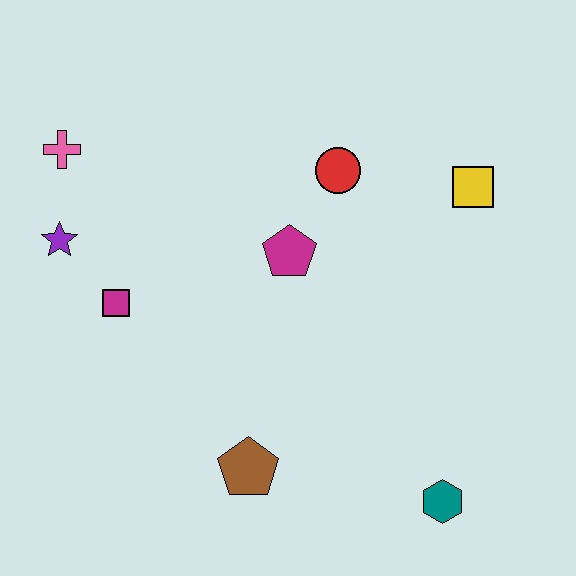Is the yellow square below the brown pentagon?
No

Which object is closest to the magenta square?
The purple star is closest to the magenta square.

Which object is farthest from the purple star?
The teal hexagon is farthest from the purple star.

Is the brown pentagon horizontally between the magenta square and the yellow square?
Yes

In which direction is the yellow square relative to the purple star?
The yellow square is to the right of the purple star.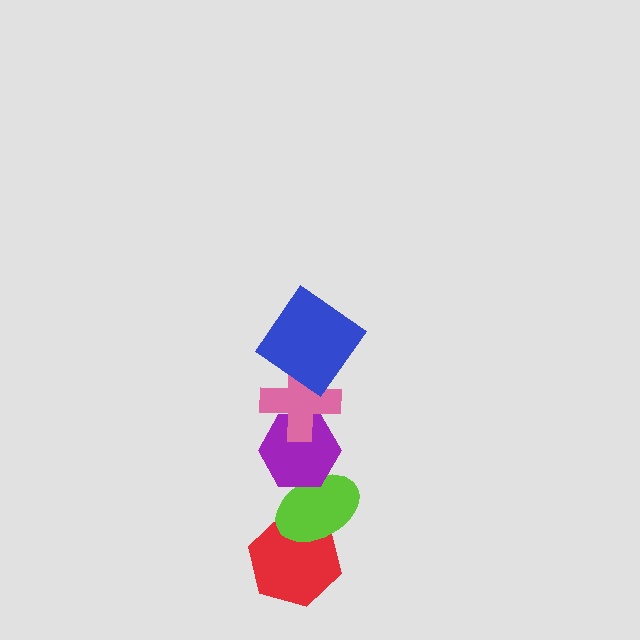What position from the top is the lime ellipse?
The lime ellipse is 4th from the top.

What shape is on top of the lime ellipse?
The purple hexagon is on top of the lime ellipse.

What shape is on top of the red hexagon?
The lime ellipse is on top of the red hexagon.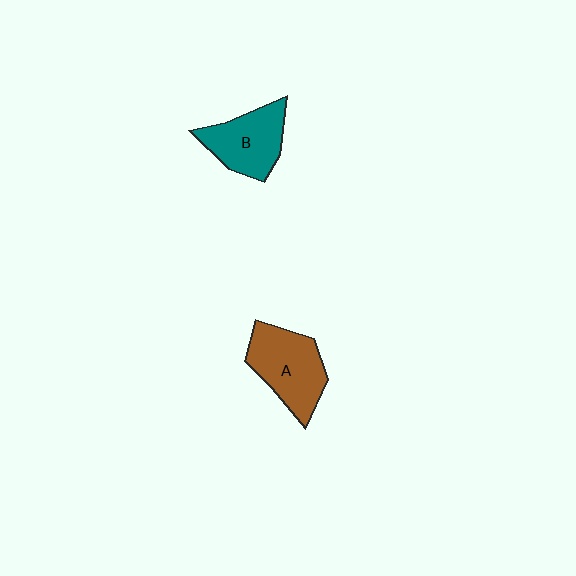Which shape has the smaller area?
Shape B (teal).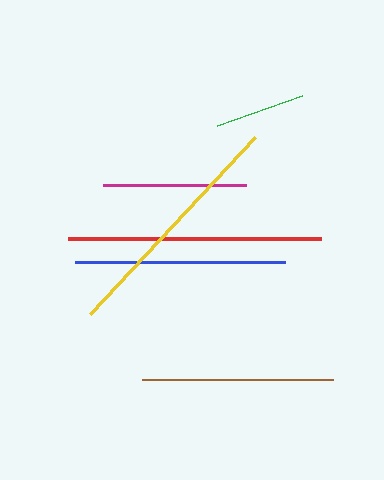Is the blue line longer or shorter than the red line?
The red line is longer than the blue line.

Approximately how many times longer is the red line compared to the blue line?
The red line is approximately 1.2 times the length of the blue line.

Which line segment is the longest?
The red line is the longest at approximately 253 pixels.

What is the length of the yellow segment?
The yellow segment is approximately 242 pixels long.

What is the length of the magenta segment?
The magenta segment is approximately 143 pixels long.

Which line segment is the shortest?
The green line is the shortest at approximately 90 pixels.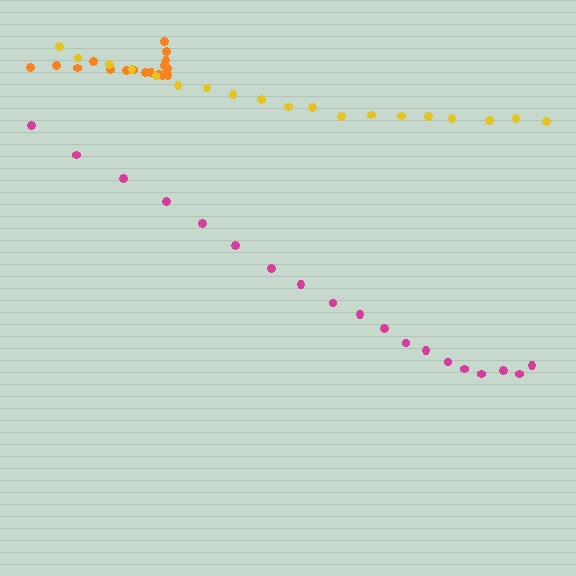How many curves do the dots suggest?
There are 3 distinct paths.